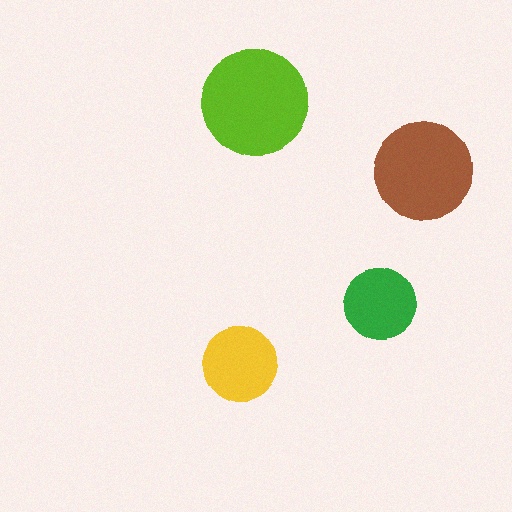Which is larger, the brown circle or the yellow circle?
The brown one.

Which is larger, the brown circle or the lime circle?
The lime one.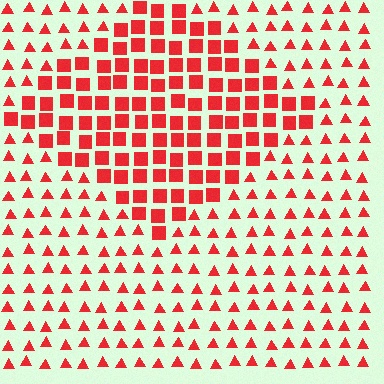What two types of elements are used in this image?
The image uses squares inside the diamond region and triangles outside it.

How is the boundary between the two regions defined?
The boundary is defined by a change in element shape: squares inside vs. triangles outside. All elements share the same color and spacing.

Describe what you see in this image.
The image is filled with small red elements arranged in a uniform grid. A diamond-shaped region contains squares, while the surrounding area contains triangles. The boundary is defined purely by the change in element shape.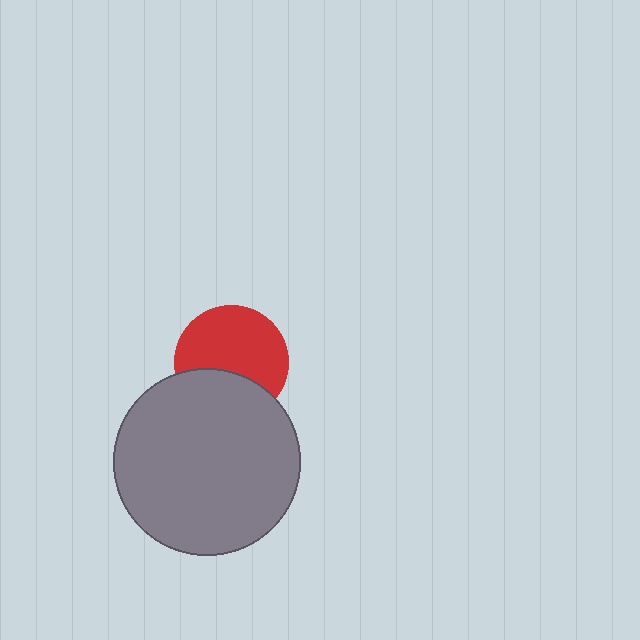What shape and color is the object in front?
The object in front is a gray circle.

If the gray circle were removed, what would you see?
You would see the complete red circle.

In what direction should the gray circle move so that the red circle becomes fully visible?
The gray circle should move down. That is the shortest direction to clear the overlap and leave the red circle fully visible.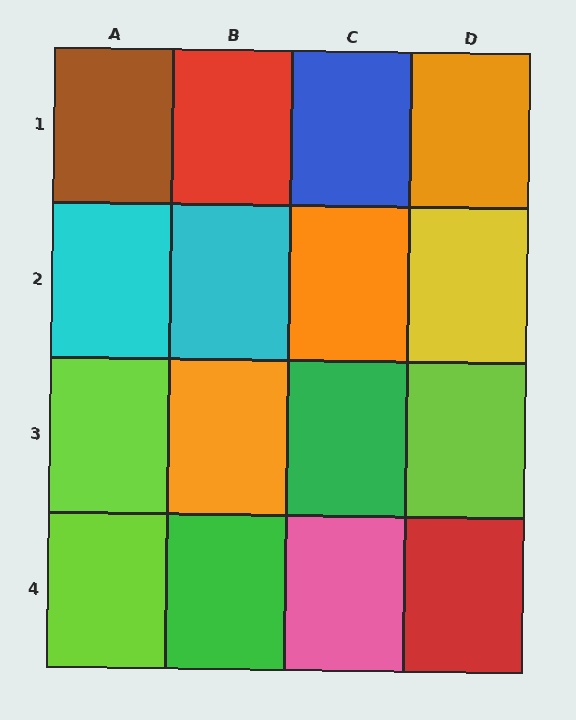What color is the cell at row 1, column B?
Red.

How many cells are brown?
1 cell is brown.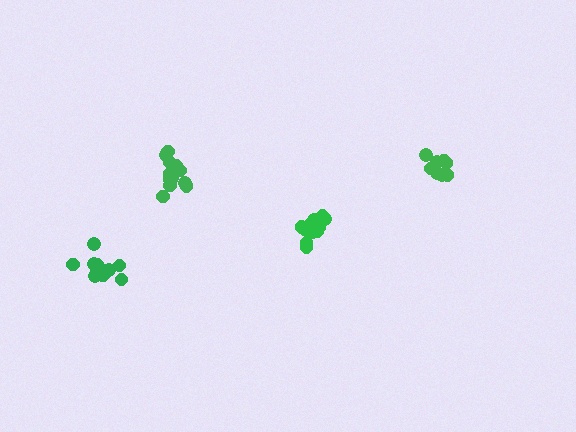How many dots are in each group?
Group 1: 12 dots, Group 2: 8 dots, Group 3: 13 dots, Group 4: 13 dots (46 total).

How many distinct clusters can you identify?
There are 4 distinct clusters.